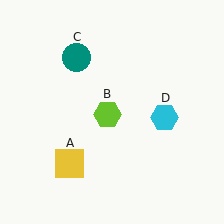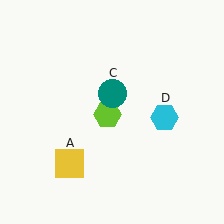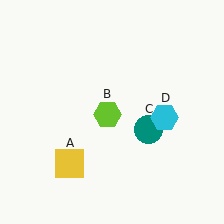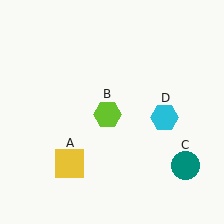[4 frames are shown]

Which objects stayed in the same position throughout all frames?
Yellow square (object A) and lime hexagon (object B) and cyan hexagon (object D) remained stationary.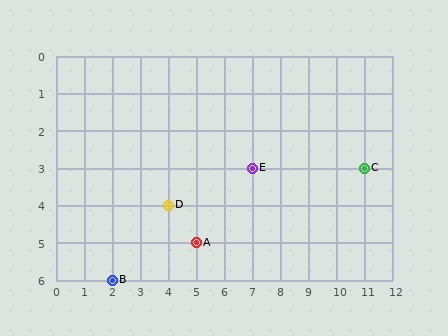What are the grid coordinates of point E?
Point E is at grid coordinates (7, 3).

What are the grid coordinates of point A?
Point A is at grid coordinates (5, 5).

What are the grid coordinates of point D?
Point D is at grid coordinates (4, 4).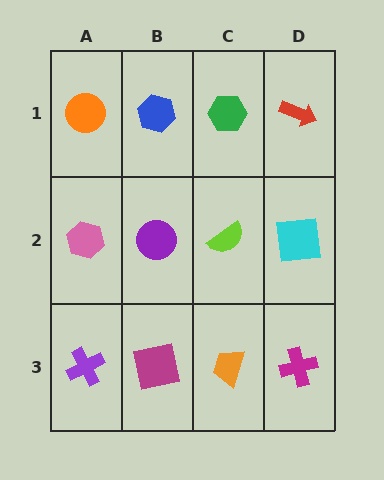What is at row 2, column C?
A lime semicircle.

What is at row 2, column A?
A pink hexagon.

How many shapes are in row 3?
4 shapes.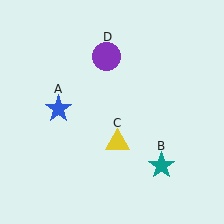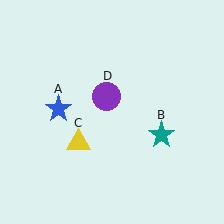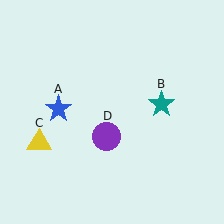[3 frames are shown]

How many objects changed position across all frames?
3 objects changed position: teal star (object B), yellow triangle (object C), purple circle (object D).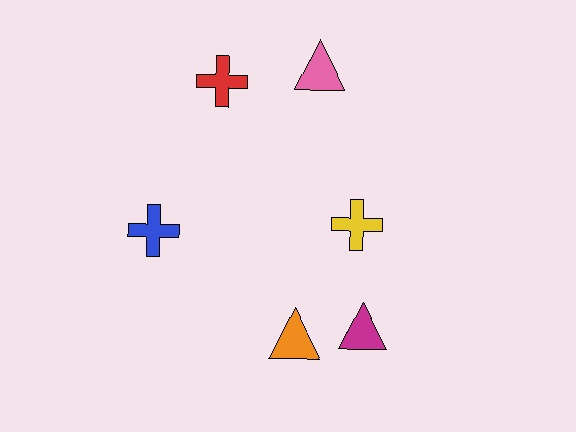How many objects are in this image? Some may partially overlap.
There are 6 objects.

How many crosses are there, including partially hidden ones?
There are 3 crosses.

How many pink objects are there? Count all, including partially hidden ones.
There is 1 pink object.